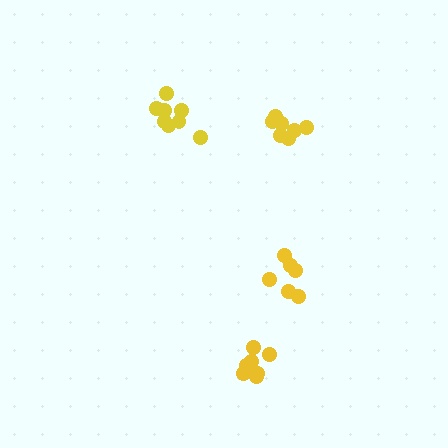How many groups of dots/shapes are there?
There are 4 groups.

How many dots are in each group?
Group 1: 6 dots, Group 2: 8 dots, Group 3: 8 dots, Group 4: 7 dots (29 total).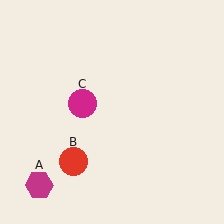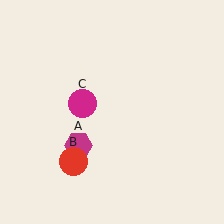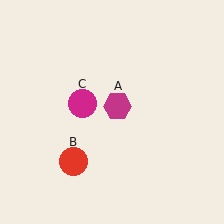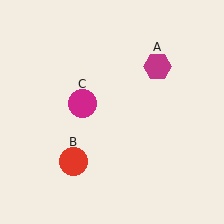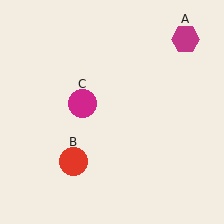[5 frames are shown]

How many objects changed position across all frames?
1 object changed position: magenta hexagon (object A).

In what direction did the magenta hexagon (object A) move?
The magenta hexagon (object A) moved up and to the right.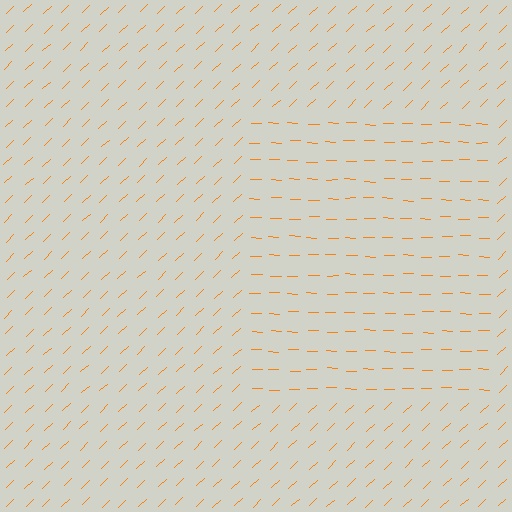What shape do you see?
I see a rectangle.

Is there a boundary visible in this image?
Yes, there is a texture boundary formed by a change in line orientation.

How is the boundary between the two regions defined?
The boundary is defined purely by a change in line orientation (approximately 45 degrees difference). All lines are the same color and thickness.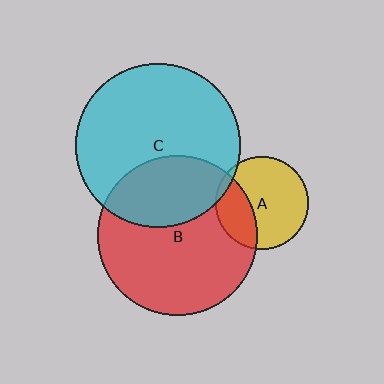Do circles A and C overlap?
Yes.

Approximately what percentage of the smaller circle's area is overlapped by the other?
Approximately 5%.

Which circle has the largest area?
Circle C (cyan).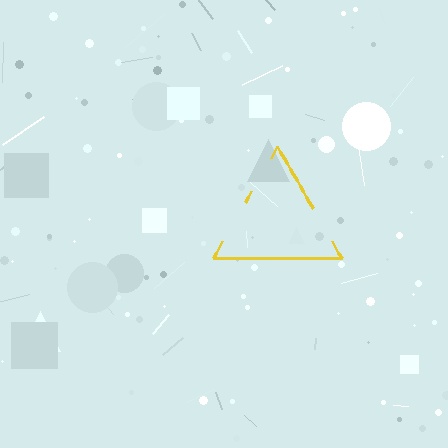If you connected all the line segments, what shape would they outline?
They would outline a triangle.